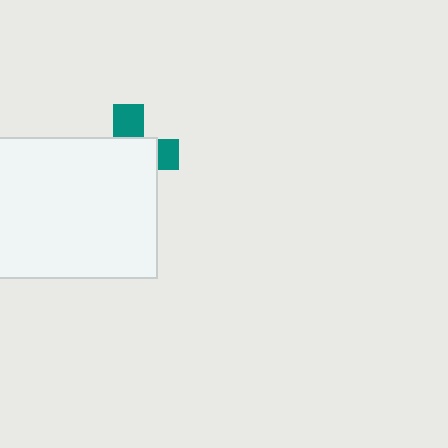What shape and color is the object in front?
The object in front is a white rectangle.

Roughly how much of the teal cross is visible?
A small part of it is visible (roughly 32%).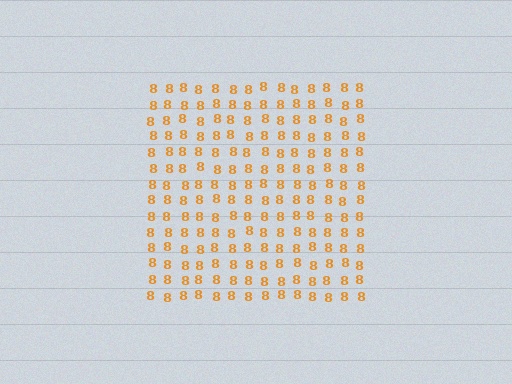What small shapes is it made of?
It is made of small digit 8's.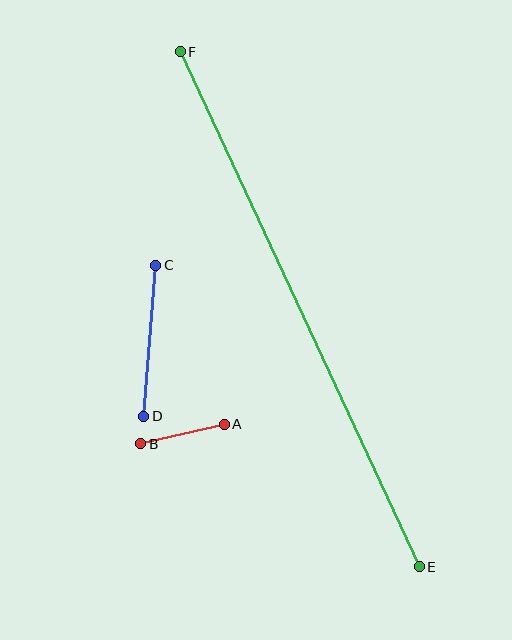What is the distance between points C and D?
The distance is approximately 152 pixels.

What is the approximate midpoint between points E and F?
The midpoint is at approximately (300, 309) pixels.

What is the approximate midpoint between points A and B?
The midpoint is at approximately (182, 434) pixels.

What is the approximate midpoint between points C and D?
The midpoint is at approximately (150, 341) pixels.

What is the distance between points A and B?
The distance is approximately 86 pixels.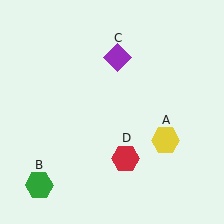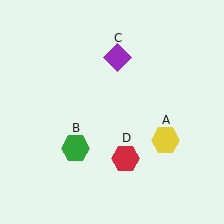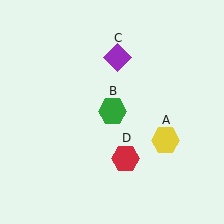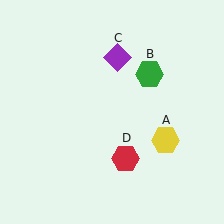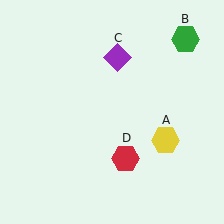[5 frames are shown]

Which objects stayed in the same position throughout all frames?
Yellow hexagon (object A) and purple diamond (object C) and red hexagon (object D) remained stationary.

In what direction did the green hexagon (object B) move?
The green hexagon (object B) moved up and to the right.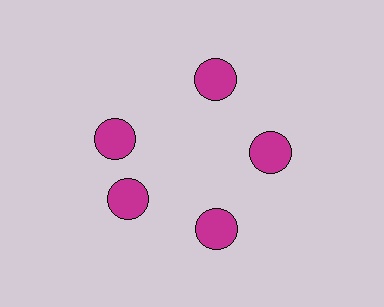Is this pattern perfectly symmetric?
No. The 5 magenta circles are arranged in a ring, but one element near the 10 o'clock position is rotated out of alignment along the ring, breaking the 5-fold rotational symmetry.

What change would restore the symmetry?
The symmetry would be restored by rotating it back into even spacing with its neighbors so that all 5 circles sit at equal angles and equal distance from the center.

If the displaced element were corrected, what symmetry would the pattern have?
It would have 5-fold rotational symmetry — the pattern would map onto itself every 72 degrees.